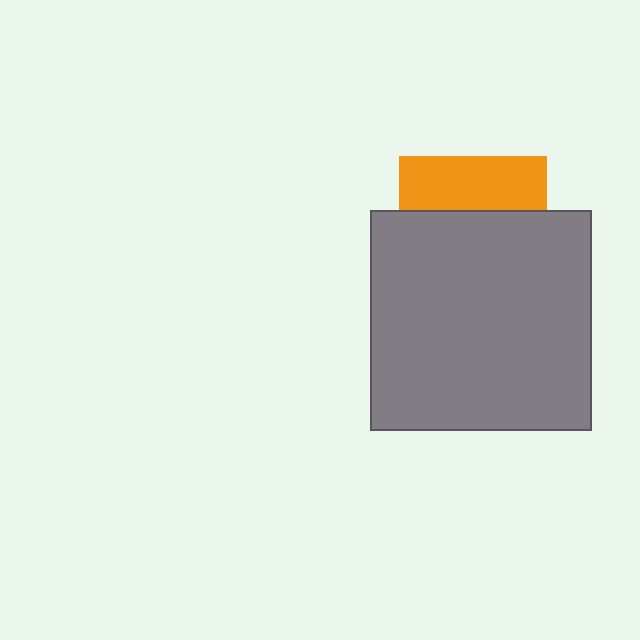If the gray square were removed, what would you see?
You would see the complete orange square.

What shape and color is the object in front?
The object in front is a gray square.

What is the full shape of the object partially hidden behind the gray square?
The partially hidden object is an orange square.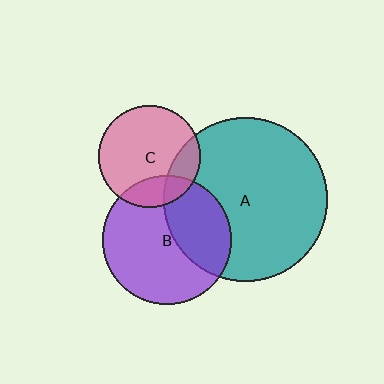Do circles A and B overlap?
Yes.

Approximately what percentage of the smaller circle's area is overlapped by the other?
Approximately 35%.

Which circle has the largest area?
Circle A (teal).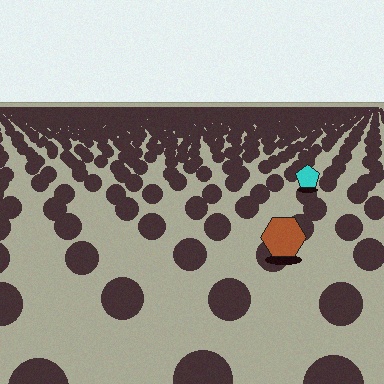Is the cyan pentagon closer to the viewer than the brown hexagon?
No. The brown hexagon is closer — you can tell from the texture gradient: the ground texture is coarser near it.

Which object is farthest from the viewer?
The cyan pentagon is farthest from the viewer. It appears smaller and the ground texture around it is denser.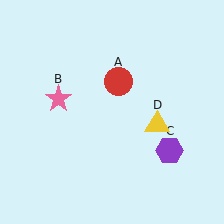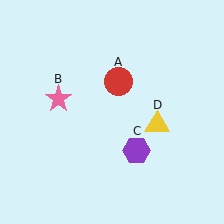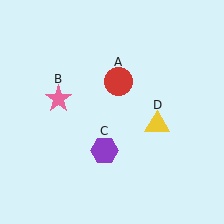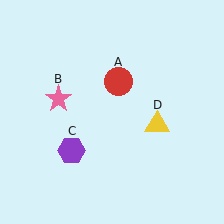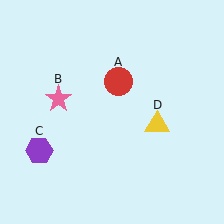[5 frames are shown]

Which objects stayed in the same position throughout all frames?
Red circle (object A) and pink star (object B) and yellow triangle (object D) remained stationary.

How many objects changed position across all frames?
1 object changed position: purple hexagon (object C).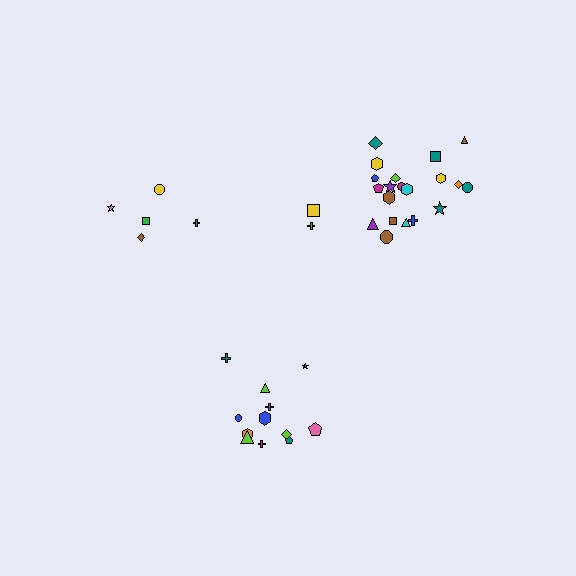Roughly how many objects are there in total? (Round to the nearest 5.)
Roughly 40 objects in total.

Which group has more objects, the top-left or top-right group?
The top-right group.